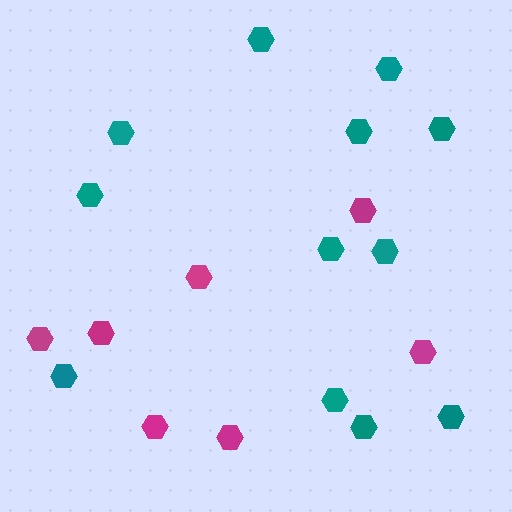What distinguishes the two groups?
There are 2 groups: one group of teal hexagons (12) and one group of magenta hexagons (7).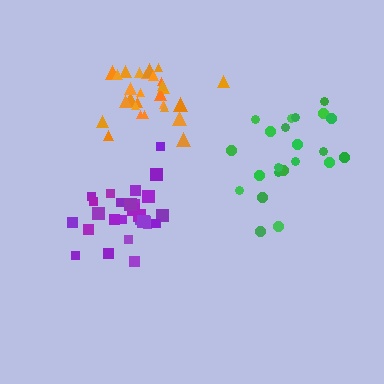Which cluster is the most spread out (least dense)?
Green.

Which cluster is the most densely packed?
Orange.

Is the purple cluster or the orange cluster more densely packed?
Orange.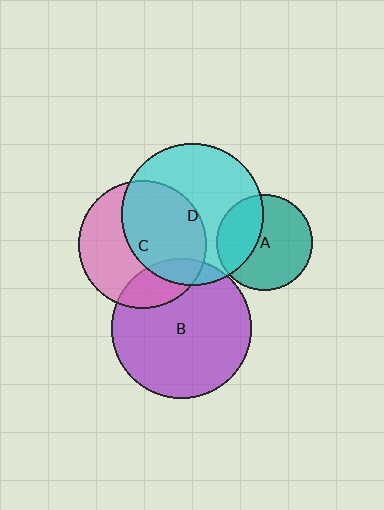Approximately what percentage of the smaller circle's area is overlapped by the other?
Approximately 20%.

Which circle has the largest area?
Circle D (cyan).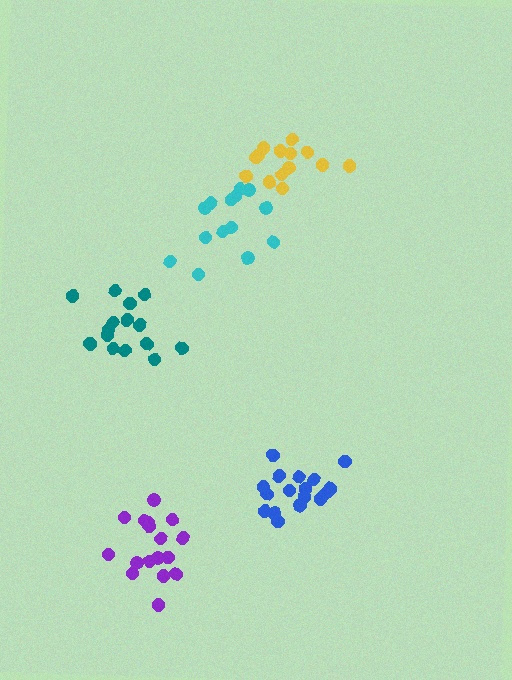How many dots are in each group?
Group 1: 16 dots, Group 2: 17 dots, Group 3: 14 dots, Group 4: 14 dots, Group 5: 17 dots (78 total).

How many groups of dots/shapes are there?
There are 5 groups.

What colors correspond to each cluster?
The clusters are colored: teal, purple, cyan, yellow, blue.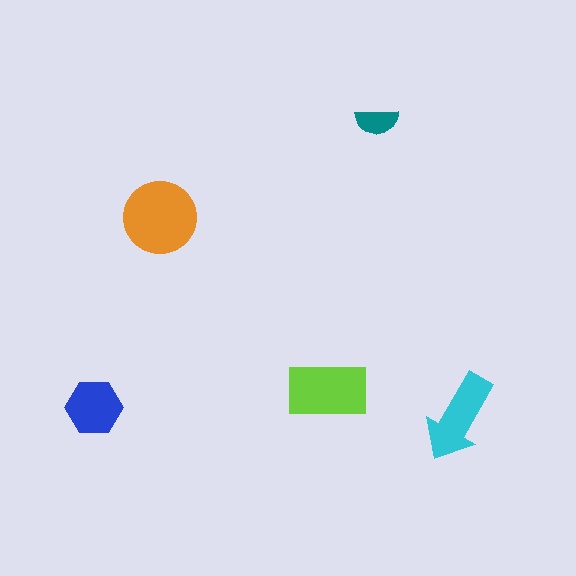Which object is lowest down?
The cyan arrow is bottommost.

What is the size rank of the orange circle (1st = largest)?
1st.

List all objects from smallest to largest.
The teal semicircle, the blue hexagon, the cyan arrow, the lime rectangle, the orange circle.